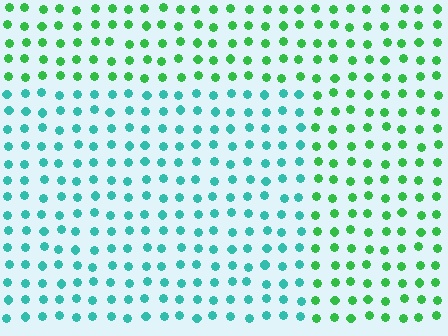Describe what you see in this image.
The image is filled with small green elements in a uniform arrangement. A rectangle-shaped region is visible where the elements are tinted to a slightly different hue, forming a subtle color boundary.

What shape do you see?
I see a rectangle.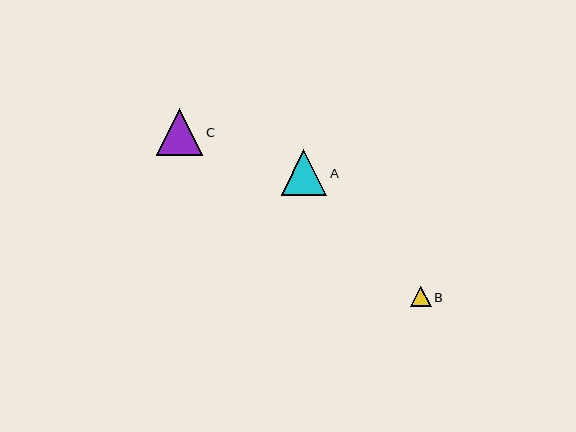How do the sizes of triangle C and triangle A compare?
Triangle C and triangle A are approximately the same size.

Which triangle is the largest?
Triangle C is the largest with a size of approximately 46 pixels.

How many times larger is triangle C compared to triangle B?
Triangle C is approximately 2.2 times the size of triangle B.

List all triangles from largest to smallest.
From largest to smallest: C, A, B.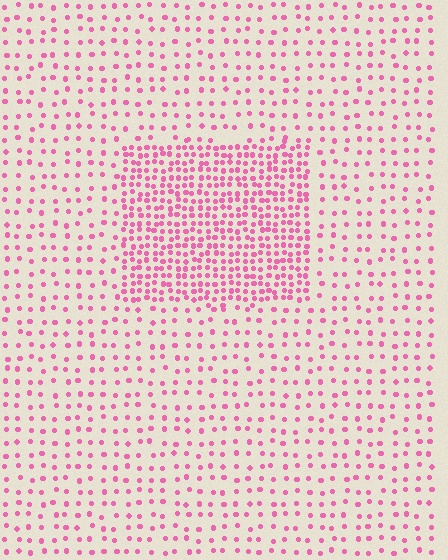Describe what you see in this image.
The image contains small pink elements arranged at two different densities. A rectangle-shaped region is visible where the elements are more densely packed than the surrounding area.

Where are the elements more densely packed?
The elements are more densely packed inside the rectangle boundary.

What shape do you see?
I see a rectangle.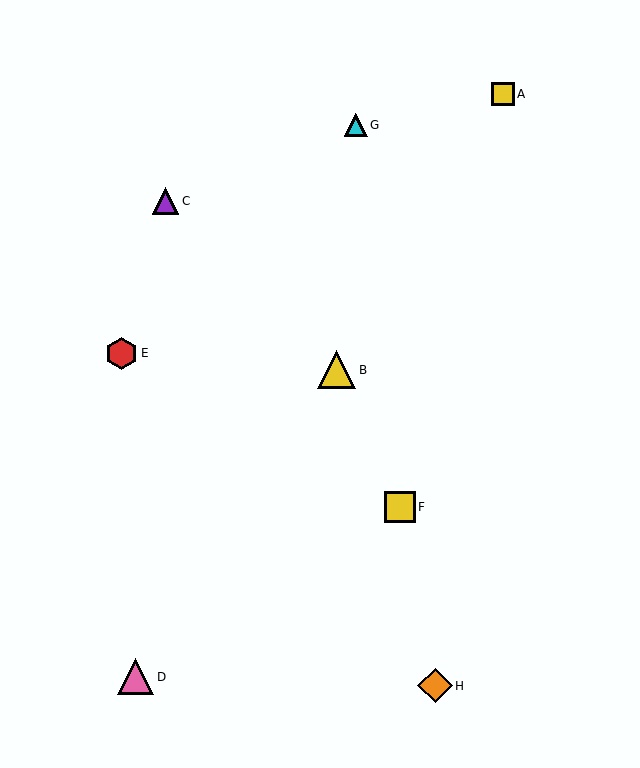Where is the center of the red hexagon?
The center of the red hexagon is at (122, 353).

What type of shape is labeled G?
Shape G is a cyan triangle.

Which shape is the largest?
The yellow triangle (labeled B) is the largest.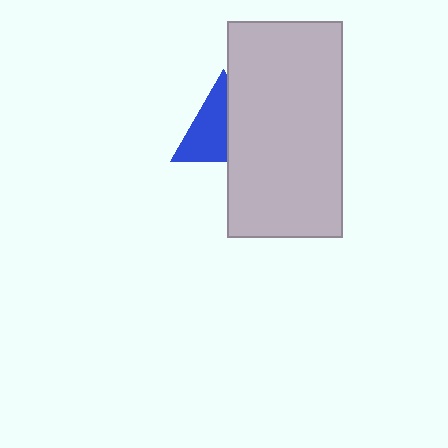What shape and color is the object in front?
The object in front is a light gray rectangle.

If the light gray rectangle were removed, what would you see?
You would see the complete blue triangle.